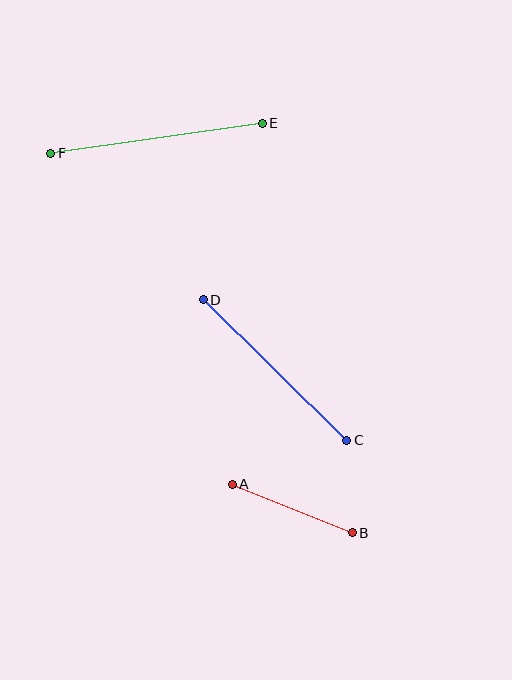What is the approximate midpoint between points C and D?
The midpoint is at approximately (275, 370) pixels.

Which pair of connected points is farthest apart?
Points E and F are farthest apart.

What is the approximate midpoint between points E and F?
The midpoint is at approximately (157, 138) pixels.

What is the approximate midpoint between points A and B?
The midpoint is at approximately (292, 509) pixels.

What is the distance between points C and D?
The distance is approximately 201 pixels.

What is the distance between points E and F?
The distance is approximately 213 pixels.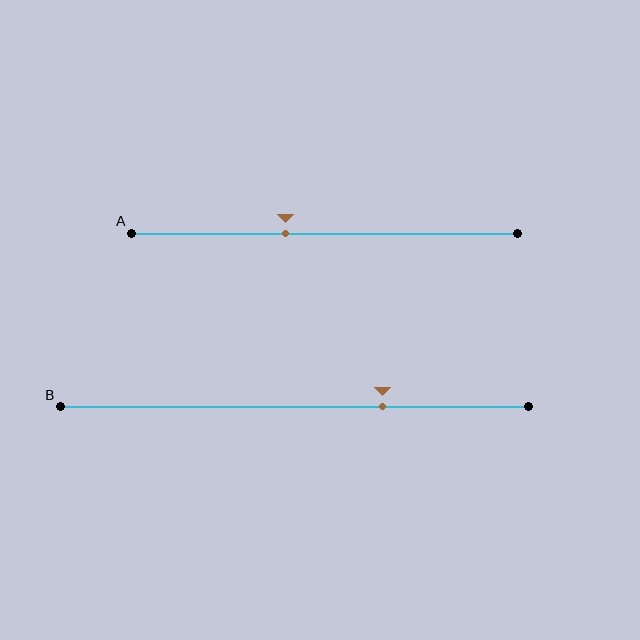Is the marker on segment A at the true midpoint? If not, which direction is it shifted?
No, the marker on segment A is shifted to the left by about 10% of the segment length.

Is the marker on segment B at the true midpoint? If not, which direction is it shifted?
No, the marker on segment B is shifted to the right by about 19% of the segment length.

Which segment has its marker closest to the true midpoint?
Segment A has its marker closest to the true midpoint.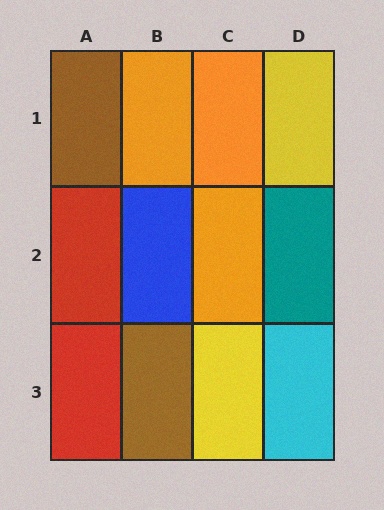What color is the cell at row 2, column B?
Blue.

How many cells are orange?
3 cells are orange.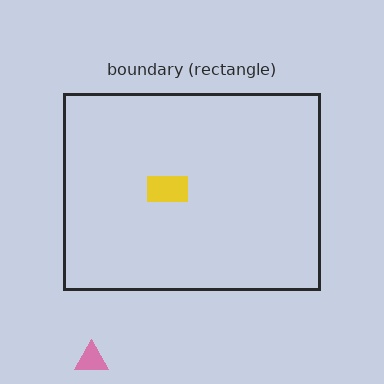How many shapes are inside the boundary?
1 inside, 1 outside.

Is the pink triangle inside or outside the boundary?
Outside.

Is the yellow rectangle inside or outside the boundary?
Inside.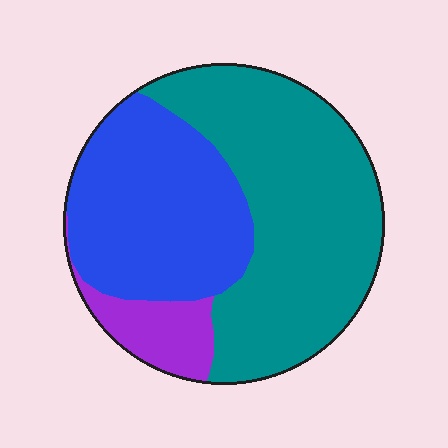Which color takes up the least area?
Purple, at roughly 10%.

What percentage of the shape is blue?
Blue takes up about three eighths (3/8) of the shape.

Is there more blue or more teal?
Teal.